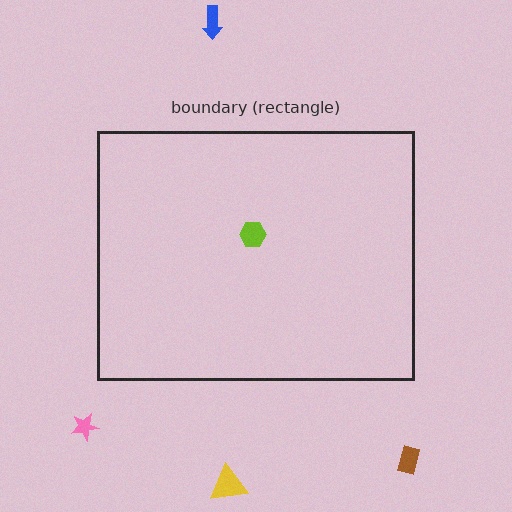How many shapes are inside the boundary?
1 inside, 4 outside.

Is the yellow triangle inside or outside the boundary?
Outside.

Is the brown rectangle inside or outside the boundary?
Outside.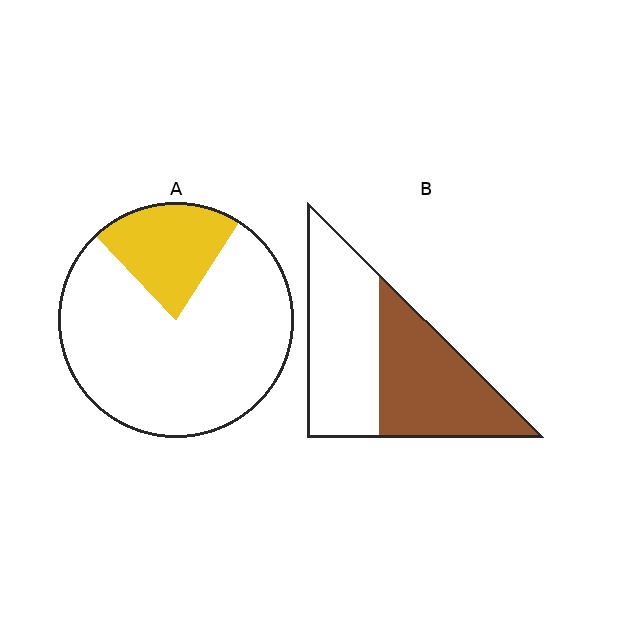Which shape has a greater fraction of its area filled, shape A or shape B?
Shape B.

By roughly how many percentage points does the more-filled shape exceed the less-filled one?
By roughly 25 percentage points (B over A).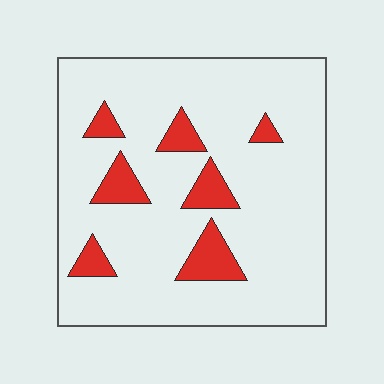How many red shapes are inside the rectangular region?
7.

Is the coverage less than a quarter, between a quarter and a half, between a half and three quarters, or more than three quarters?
Less than a quarter.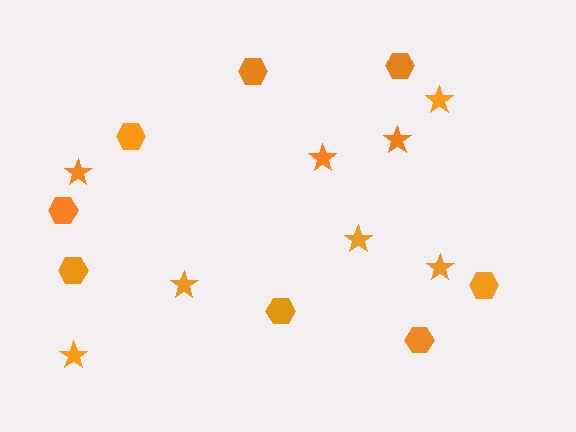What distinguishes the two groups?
There are 2 groups: one group of hexagons (8) and one group of stars (8).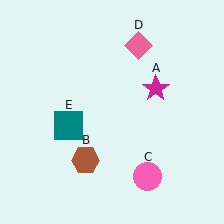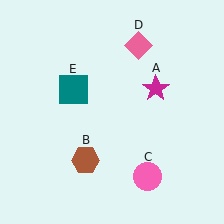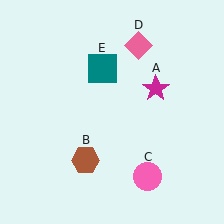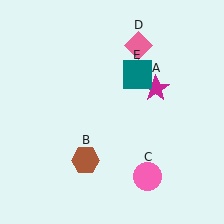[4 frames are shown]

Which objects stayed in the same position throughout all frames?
Magenta star (object A) and brown hexagon (object B) and pink circle (object C) and pink diamond (object D) remained stationary.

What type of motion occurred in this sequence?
The teal square (object E) rotated clockwise around the center of the scene.